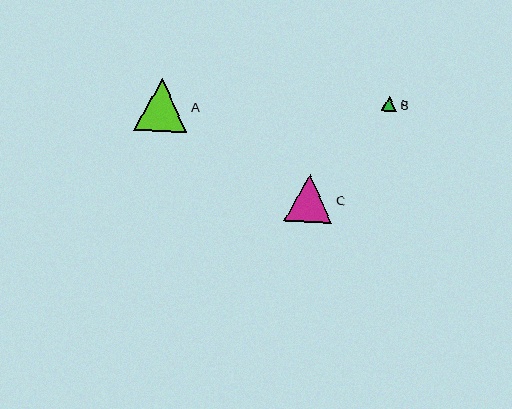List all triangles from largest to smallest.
From largest to smallest: A, C, B.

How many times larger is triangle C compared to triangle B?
Triangle C is approximately 3.1 times the size of triangle B.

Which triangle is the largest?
Triangle A is the largest with a size of approximately 53 pixels.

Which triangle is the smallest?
Triangle B is the smallest with a size of approximately 16 pixels.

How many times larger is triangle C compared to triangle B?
Triangle C is approximately 3.1 times the size of triangle B.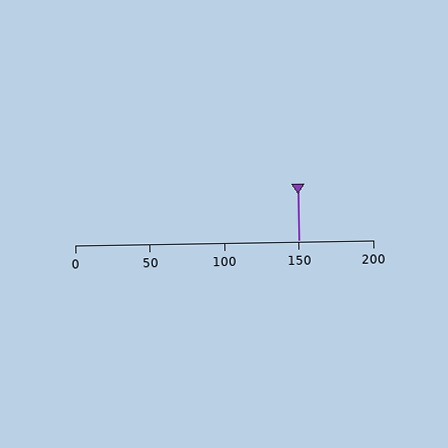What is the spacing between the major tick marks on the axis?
The major ticks are spaced 50 apart.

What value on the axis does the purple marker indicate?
The marker indicates approximately 150.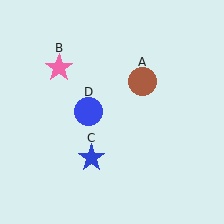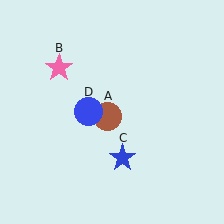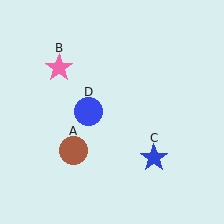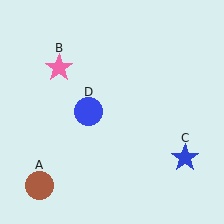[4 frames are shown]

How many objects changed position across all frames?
2 objects changed position: brown circle (object A), blue star (object C).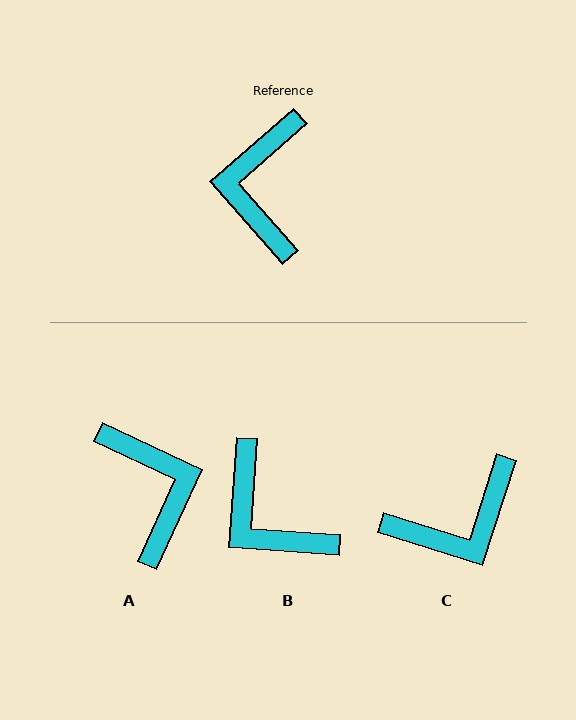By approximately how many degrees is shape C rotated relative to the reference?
Approximately 121 degrees counter-clockwise.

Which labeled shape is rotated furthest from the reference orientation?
A, about 156 degrees away.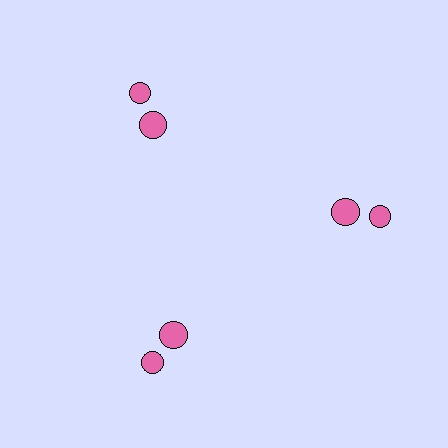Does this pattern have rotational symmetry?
Yes, this pattern has 3-fold rotational symmetry. It looks the same after rotating 120 degrees around the center.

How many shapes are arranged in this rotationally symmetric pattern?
There are 6 shapes, arranged in 3 groups of 2.